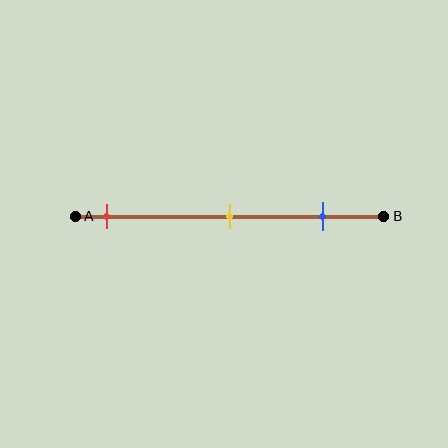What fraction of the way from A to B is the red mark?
The red mark is approximately 10% (0.1) of the way from A to B.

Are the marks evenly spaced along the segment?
Yes, the marks are approximately evenly spaced.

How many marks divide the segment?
There are 3 marks dividing the segment.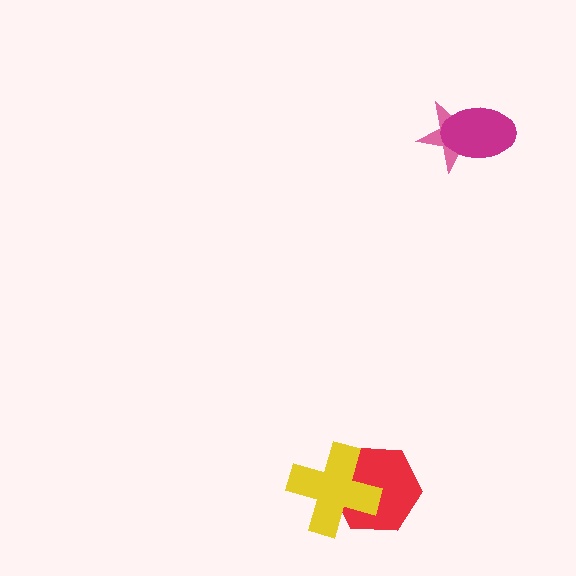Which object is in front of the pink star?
The magenta ellipse is in front of the pink star.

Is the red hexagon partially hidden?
Yes, it is partially covered by another shape.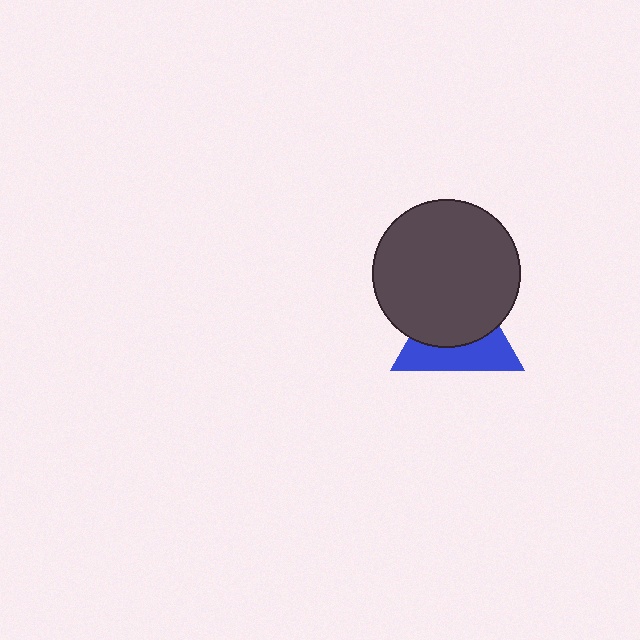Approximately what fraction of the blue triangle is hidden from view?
Roughly 56% of the blue triangle is hidden behind the dark gray circle.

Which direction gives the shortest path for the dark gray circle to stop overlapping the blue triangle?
Moving up gives the shortest separation.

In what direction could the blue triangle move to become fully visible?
The blue triangle could move down. That would shift it out from behind the dark gray circle entirely.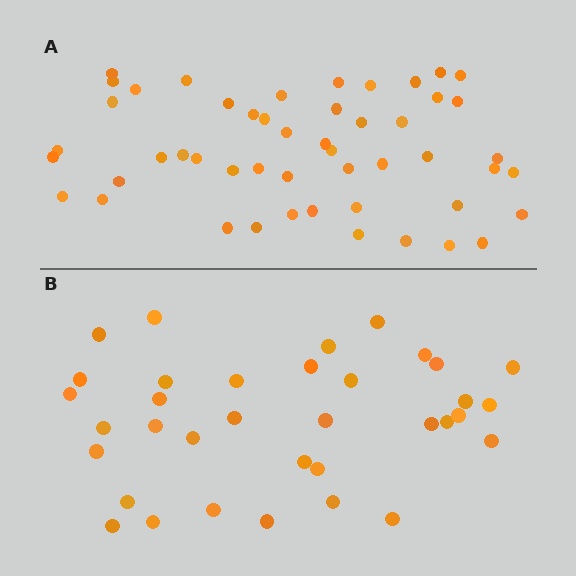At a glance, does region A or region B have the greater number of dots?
Region A (the top region) has more dots.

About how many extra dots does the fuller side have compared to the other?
Region A has approximately 15 more dots than region B.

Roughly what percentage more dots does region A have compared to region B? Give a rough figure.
About 45% more.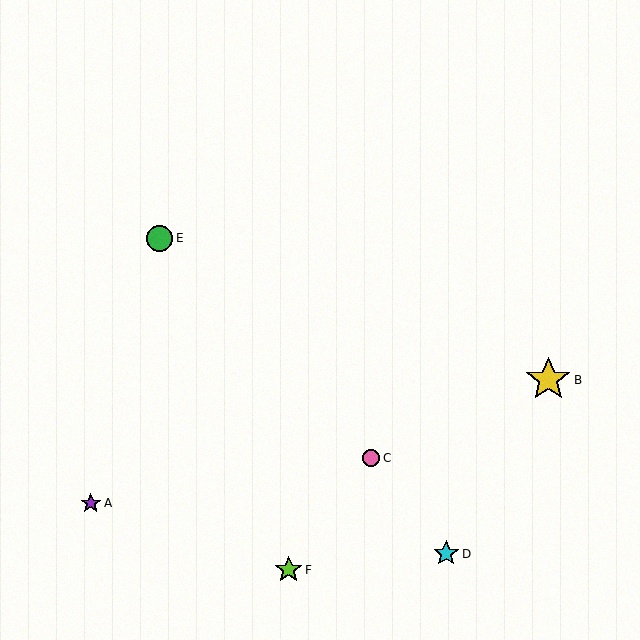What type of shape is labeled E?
Shape E is a green circle.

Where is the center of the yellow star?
The center of the yellow star is at (548, 380).